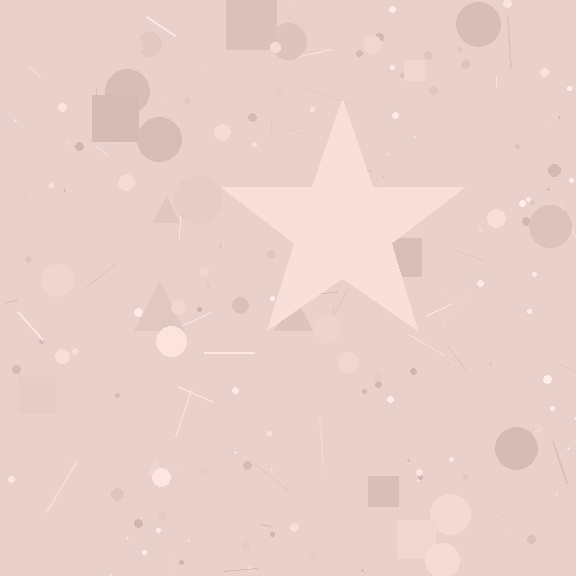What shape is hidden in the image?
A star is hidden in the image.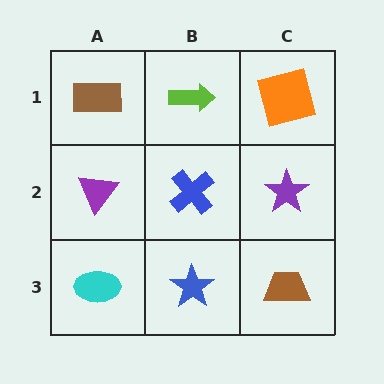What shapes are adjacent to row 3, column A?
A purple triangle (row 2, column A), a blue star (row 3, column B).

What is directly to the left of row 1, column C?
A lime arrow.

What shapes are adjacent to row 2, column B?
A lime arrow (row 1, column B), a blue star (row 3, column B), a purple triangle (row 2, column A), a purple star (row 2, column C).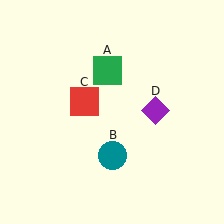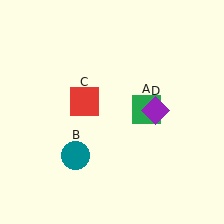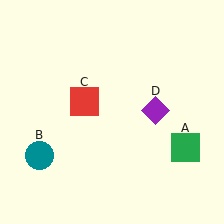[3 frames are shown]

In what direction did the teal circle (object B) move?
The teal circle (object B) moved left.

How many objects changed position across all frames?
2 objects changed position: green square (object A), teal circle (object B).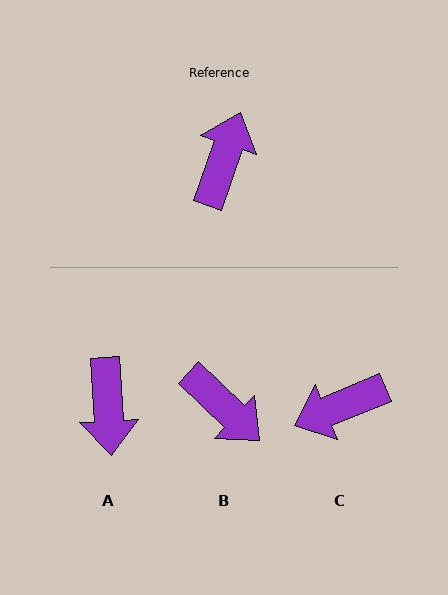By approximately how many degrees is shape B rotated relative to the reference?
Approximately 114 degrees clockwise.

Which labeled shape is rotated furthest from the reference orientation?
A, about 157 degrees away.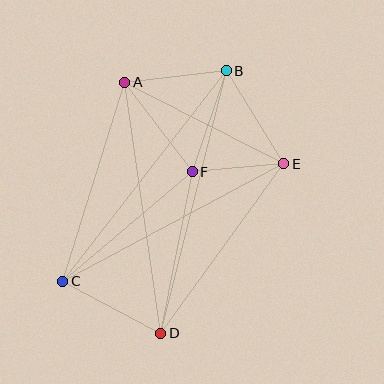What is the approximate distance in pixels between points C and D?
The distance between C and D is approximately 111 pixels.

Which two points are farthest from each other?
Points B and D are farthest from each other.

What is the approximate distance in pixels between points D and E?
The distance between D and E is approximately 210 pixels.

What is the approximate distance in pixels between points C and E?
The distance between C and E is approximately 250 pixels.